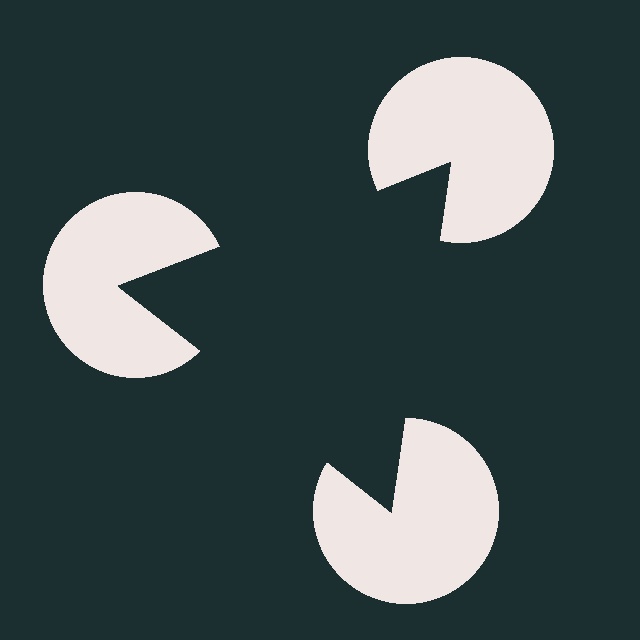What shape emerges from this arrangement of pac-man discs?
An illusory triangle — its edges are inferred from the aligned wedge cuts in the pac-man discs, not physically drawn.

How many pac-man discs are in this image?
There are 3 — one at each vertex of the illusory triangle.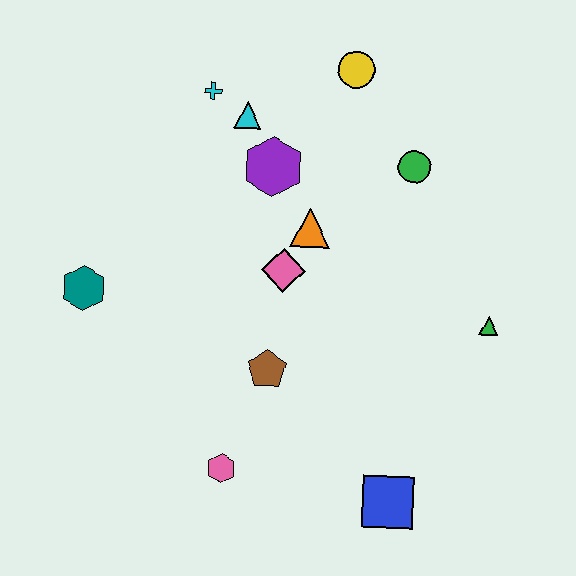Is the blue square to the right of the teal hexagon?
Yes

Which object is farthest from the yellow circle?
The blue square is farthest from the yellow circle.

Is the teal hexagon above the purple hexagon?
No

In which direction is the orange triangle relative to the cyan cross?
The orange triangle is below the cyan cross.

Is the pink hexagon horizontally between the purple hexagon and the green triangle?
No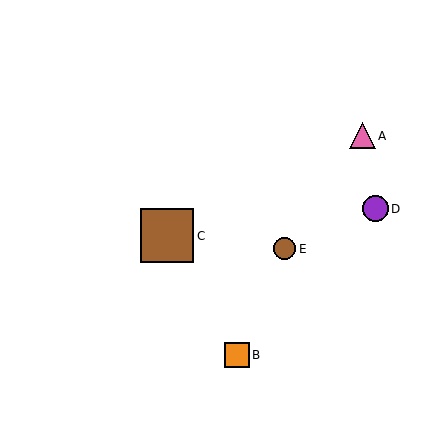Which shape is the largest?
The brown square (labeled C) is the largest.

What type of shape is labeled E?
Shape E is a brown circle.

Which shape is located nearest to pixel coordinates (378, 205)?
The purple circle (labeled D) at (375, 209) is nearest to that location.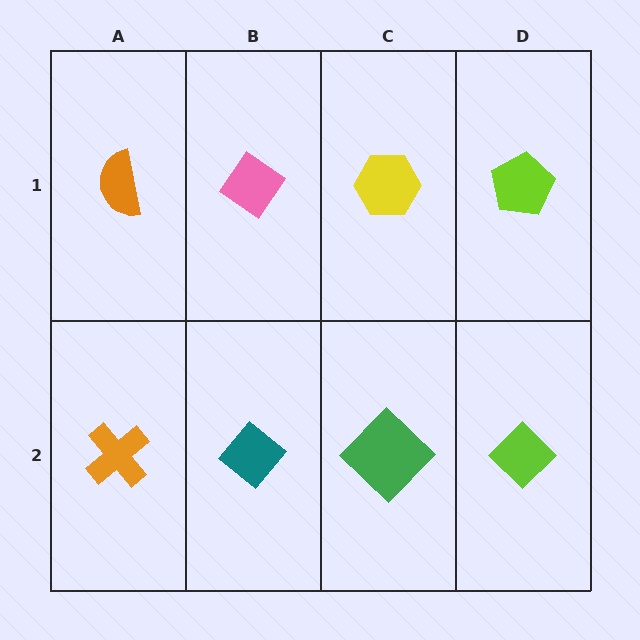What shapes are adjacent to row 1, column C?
A green diamond (row 2, column C), a pink diamond (row 1, column B), a lime pentagon (row 1, column D).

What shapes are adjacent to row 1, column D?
A lime diamond (row 2, column D), a yellow hexagon (row 1, column C).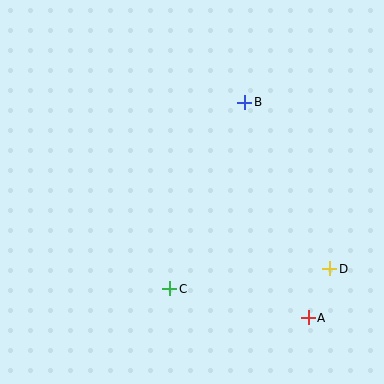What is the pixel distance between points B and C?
The distance between B and C is 201 pixels.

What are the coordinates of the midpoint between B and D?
The midpoint between B and D is at (287, 186).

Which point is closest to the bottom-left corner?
Point C is closest to the bottom-left corner.